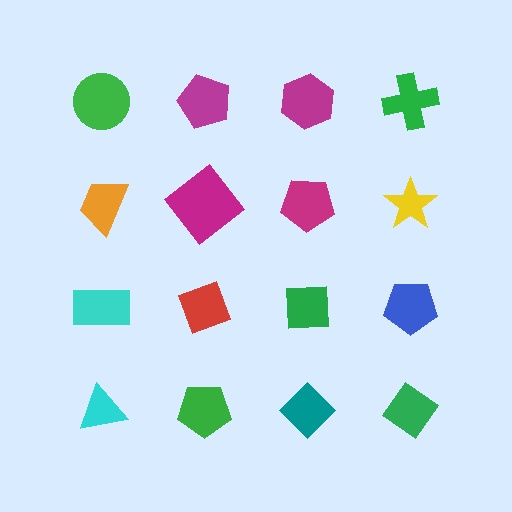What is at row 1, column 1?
A green circle.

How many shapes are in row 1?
4 shapes.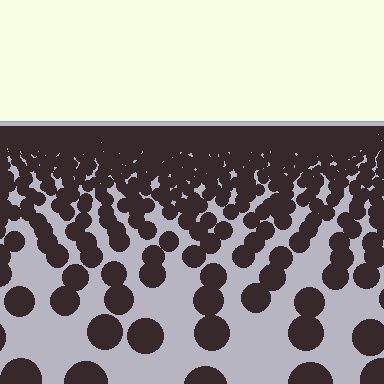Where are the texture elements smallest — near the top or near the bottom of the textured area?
Near the top.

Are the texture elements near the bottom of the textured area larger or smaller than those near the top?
Larger. Near the bottom, elements are closer to the viewer and appear at a bigger on-screen size.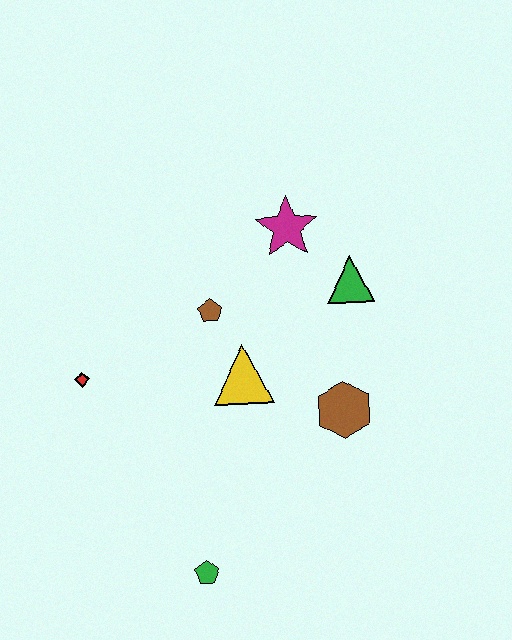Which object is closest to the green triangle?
The magenta star is closest to the green triangle.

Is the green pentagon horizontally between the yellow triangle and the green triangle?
No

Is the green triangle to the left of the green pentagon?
No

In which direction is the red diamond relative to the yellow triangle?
The red diamond is to the left of the yellow triangle.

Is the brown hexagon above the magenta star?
No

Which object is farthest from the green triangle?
The green pentagon is farthest from the green triangle.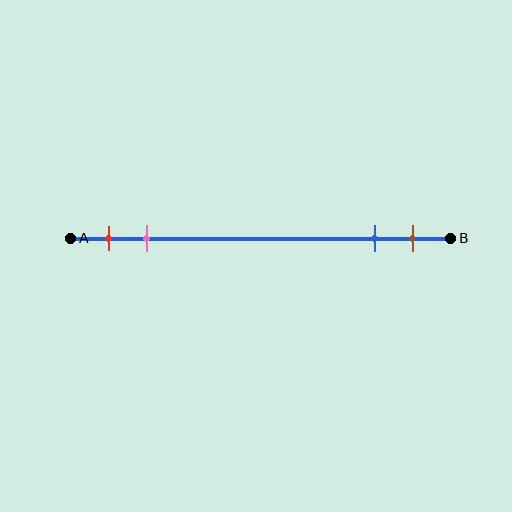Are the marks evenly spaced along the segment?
No, the marks are not evenly spaced.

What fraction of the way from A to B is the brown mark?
The brown mark is approximately 90% (0.9) of the way from A to B.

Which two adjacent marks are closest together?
The blue and brown marks are the closest adjacent pair.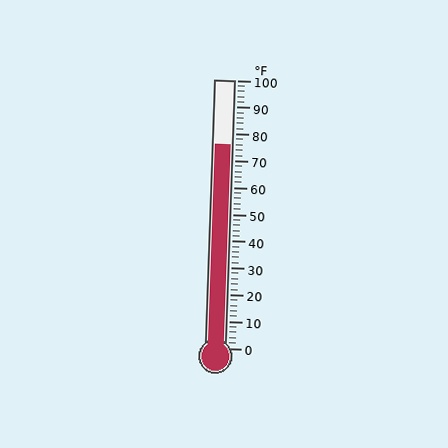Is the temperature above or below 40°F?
The temperature is above 40°F.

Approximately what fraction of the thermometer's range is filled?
The thermometer is filled to approximately 75% of its range.